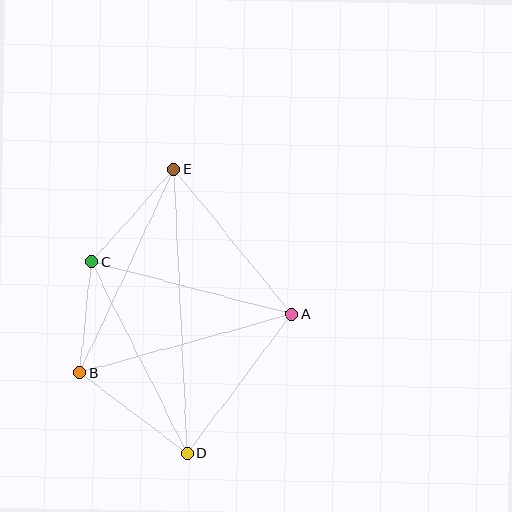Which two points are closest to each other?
Points B and C are closest to each other.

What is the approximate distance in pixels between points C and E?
The distance between C and E is approximately 124 pixels.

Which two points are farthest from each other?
Points D and E are farthest from each other.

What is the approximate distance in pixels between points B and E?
The distance between B and E is approximately 225 pixels.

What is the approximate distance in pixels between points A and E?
The distance between A and E is approximately 187 pixels.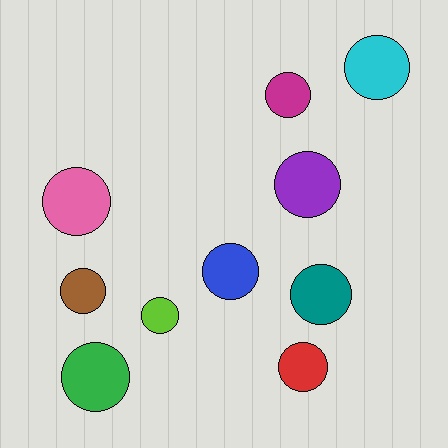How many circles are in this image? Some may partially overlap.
There are 10 circles.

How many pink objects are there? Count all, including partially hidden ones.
There is 1 pink object.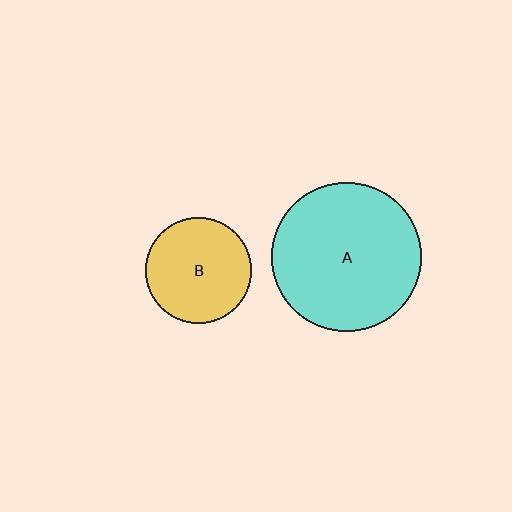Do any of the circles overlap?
No, none of the circles overlap.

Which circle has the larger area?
Circle A (cyan).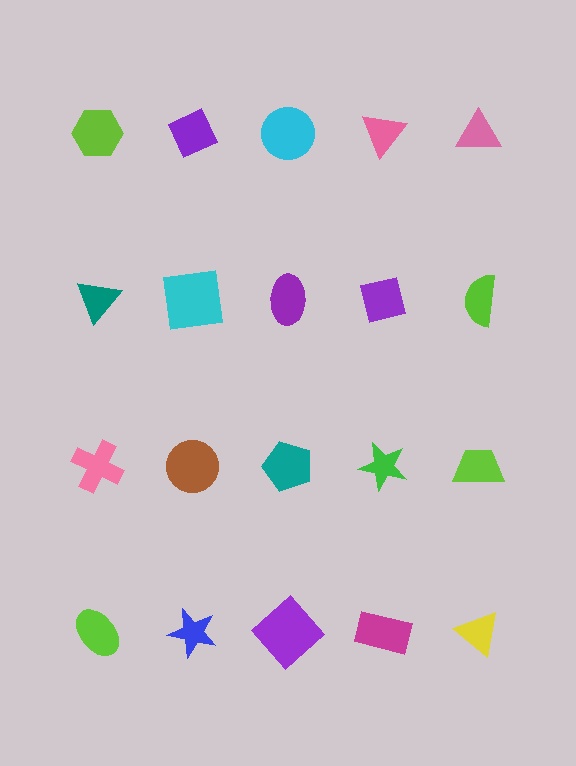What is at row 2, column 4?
A purple square.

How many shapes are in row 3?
5 shapes.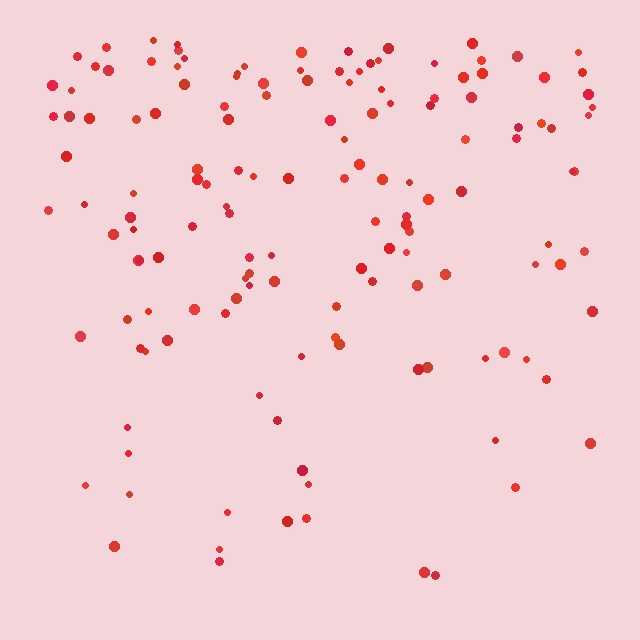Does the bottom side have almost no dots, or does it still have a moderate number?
Still a moderate number, just noticeably fewer than the top.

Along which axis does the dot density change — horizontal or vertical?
Vertical.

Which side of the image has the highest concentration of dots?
The top.